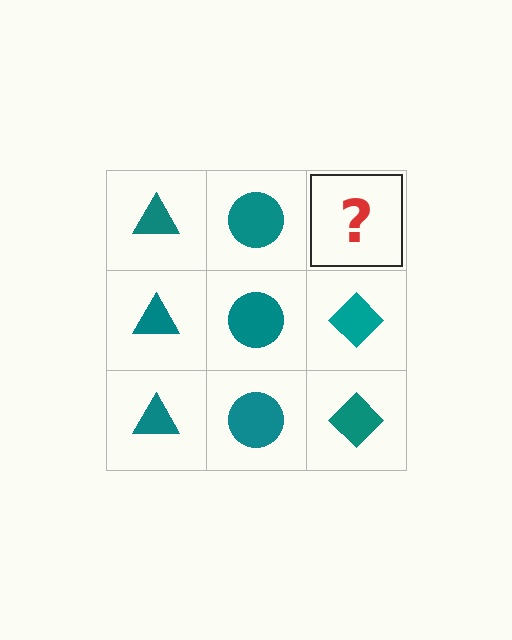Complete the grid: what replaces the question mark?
The question mark should be replaced with a teal diamond.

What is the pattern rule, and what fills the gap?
The rule is that each column has a consistent shape. The gap should be filled with a teal diamond.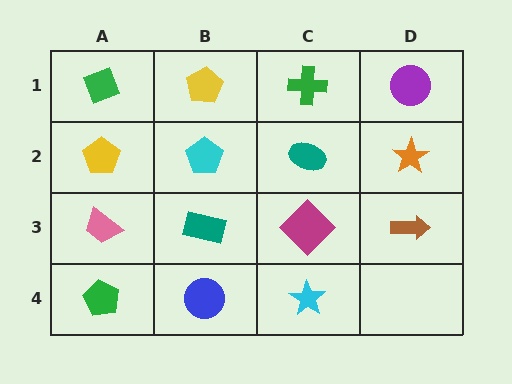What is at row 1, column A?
A green diamond.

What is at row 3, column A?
A pink trapezoid.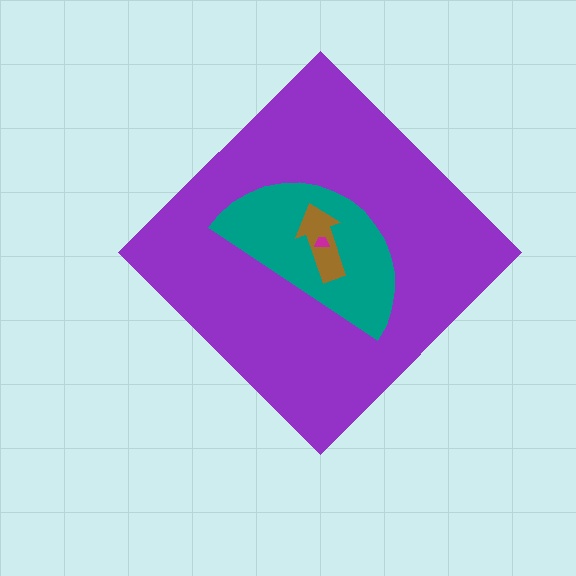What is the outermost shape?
The purple diamond.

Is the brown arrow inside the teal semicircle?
Yes.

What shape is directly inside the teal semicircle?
The brown arrow.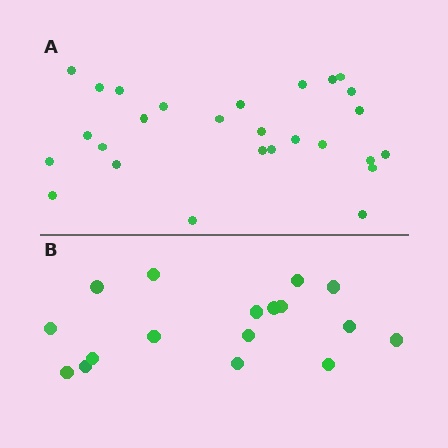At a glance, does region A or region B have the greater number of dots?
Region A (the top region) has more dots.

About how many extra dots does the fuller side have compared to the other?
Region A has roughly 10 or so more dots than region B.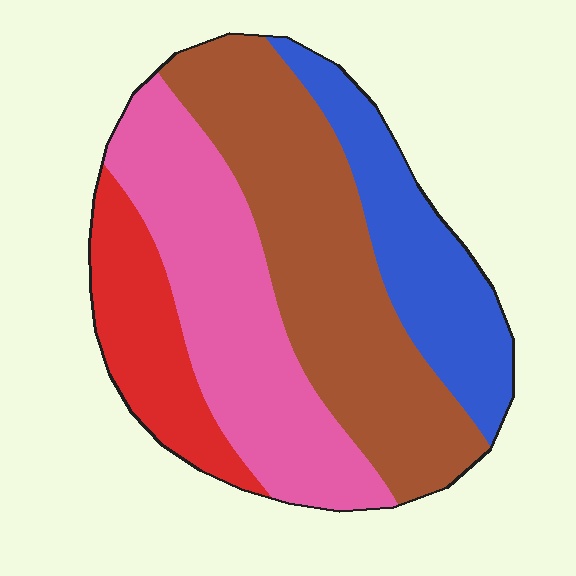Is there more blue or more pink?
Pink.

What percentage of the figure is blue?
Blue takes up about one fifth (1/5) of the figure.